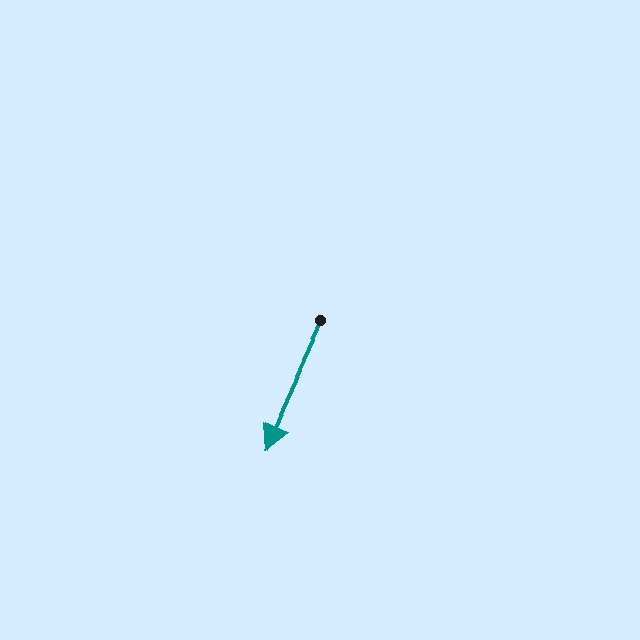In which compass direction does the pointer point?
Southwest.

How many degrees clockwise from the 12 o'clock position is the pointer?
Approximately 204 degrees.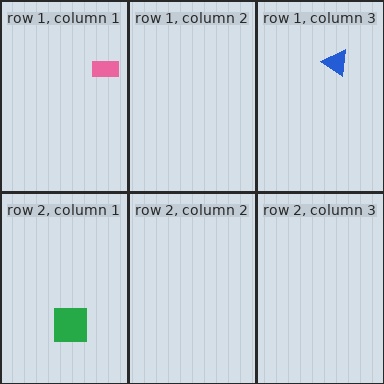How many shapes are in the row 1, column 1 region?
1.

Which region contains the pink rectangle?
The row 1, column 1 region.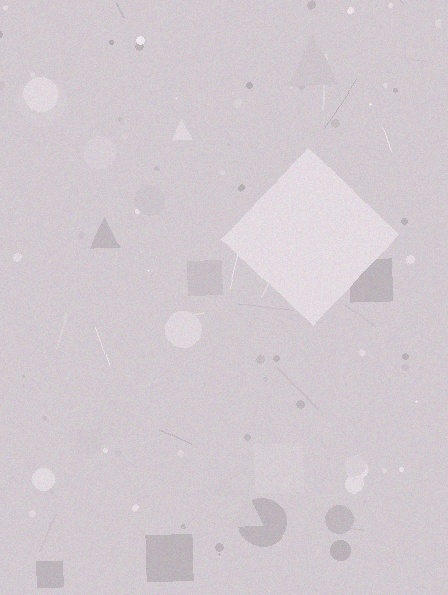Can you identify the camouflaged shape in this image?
The camouflaged shape is a diamond.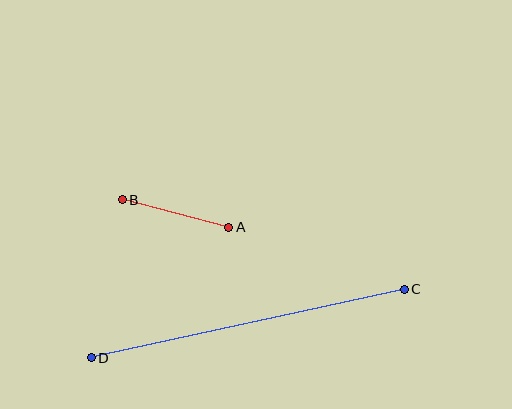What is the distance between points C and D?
The distance is approximately 320 pixels.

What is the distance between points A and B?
The distance is approximately 110 pixels.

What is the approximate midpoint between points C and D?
The midpoint is at approximately (248, 324) pixels.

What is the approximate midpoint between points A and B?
The midpoint is at approximately (175, 213) pixels.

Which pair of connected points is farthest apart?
Points C and D are farthest apart.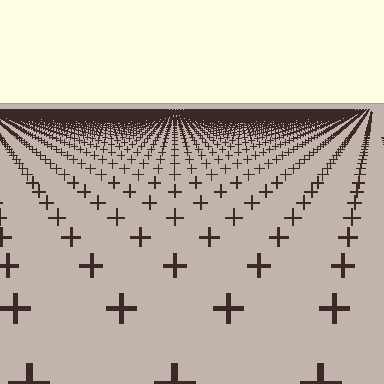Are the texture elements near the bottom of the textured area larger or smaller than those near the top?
Larger. Near the bottom, elements are closer to the viewer and appear at a bigger on-screen size.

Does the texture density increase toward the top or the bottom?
Density increases toward the top.